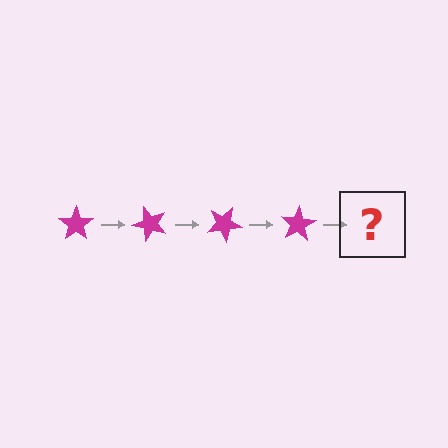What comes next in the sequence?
The next element should be a magenta star rotated 200 degrees.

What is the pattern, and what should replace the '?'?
The pattern is that the star rotates 50 degrees each step. The '?' should be a magenta star rotated 200 degrees.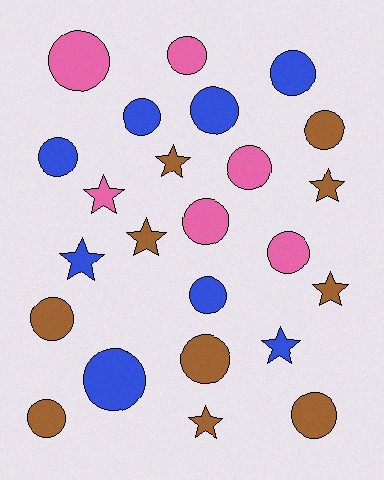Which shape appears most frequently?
Circle, with 16 objects.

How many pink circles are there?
There are 5 pink circles.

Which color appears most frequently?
Brown, with 10 objects.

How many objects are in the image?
There are 24 objects.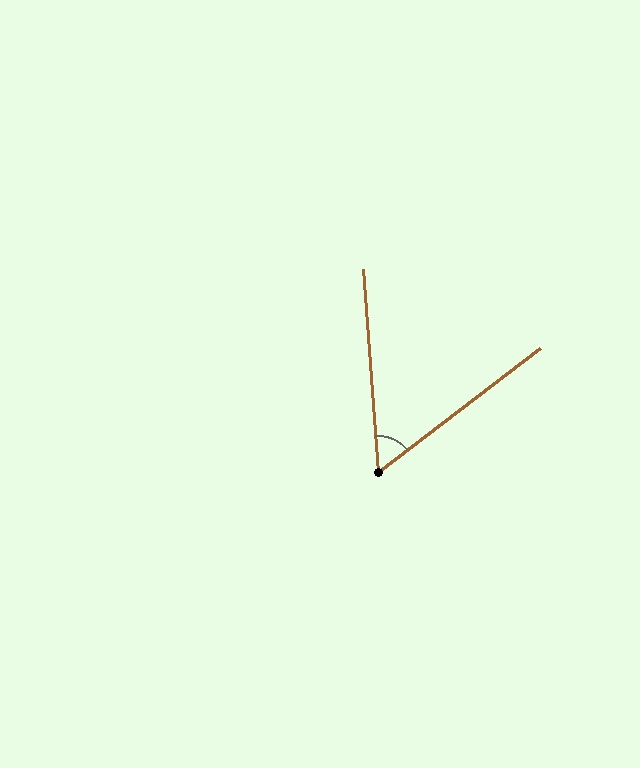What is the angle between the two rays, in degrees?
Approximately 57 degrees.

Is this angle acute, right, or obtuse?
It is acute.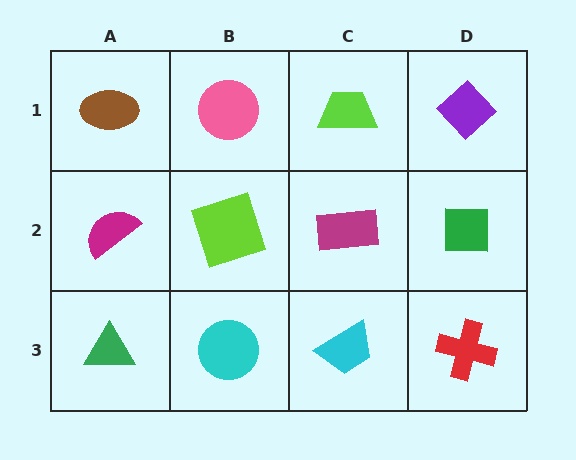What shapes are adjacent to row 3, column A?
A magenta semicircle (row 2, column A), a cyan circle (row 3, column B).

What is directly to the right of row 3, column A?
A cyan circle.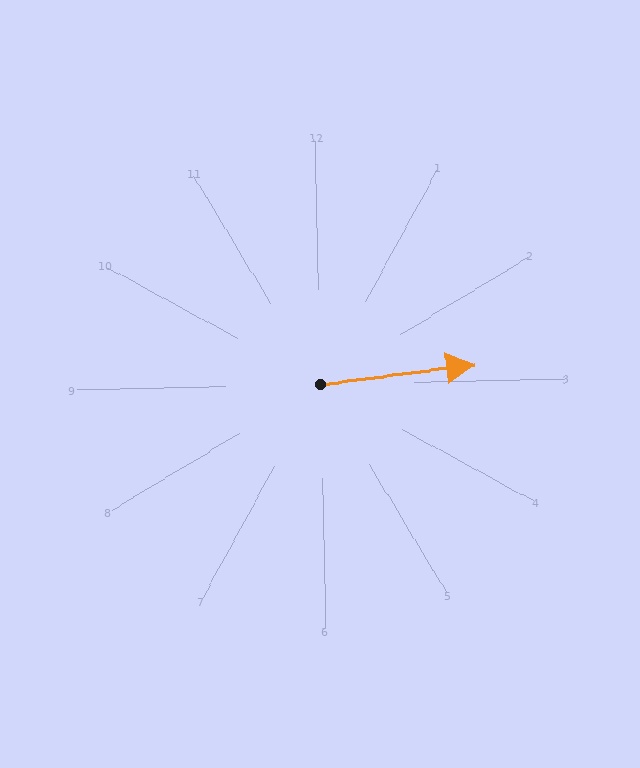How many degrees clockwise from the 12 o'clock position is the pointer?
Approximately 84 degrees.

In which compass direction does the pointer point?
East.